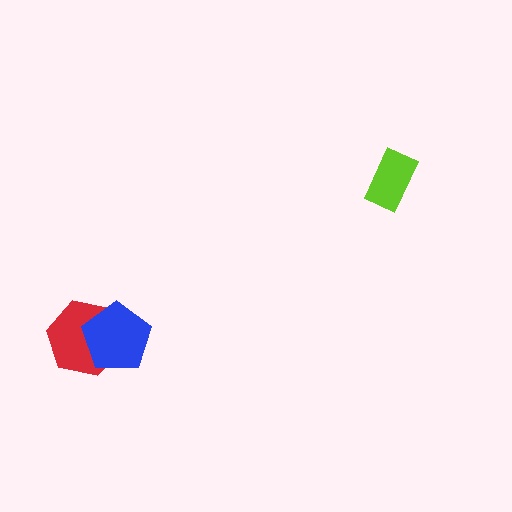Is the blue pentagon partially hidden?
No, no other shape covers it.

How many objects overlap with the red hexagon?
1 object overlaps with the red hexagon.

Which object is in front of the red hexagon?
The blue pentagon is in front of the red hexagon.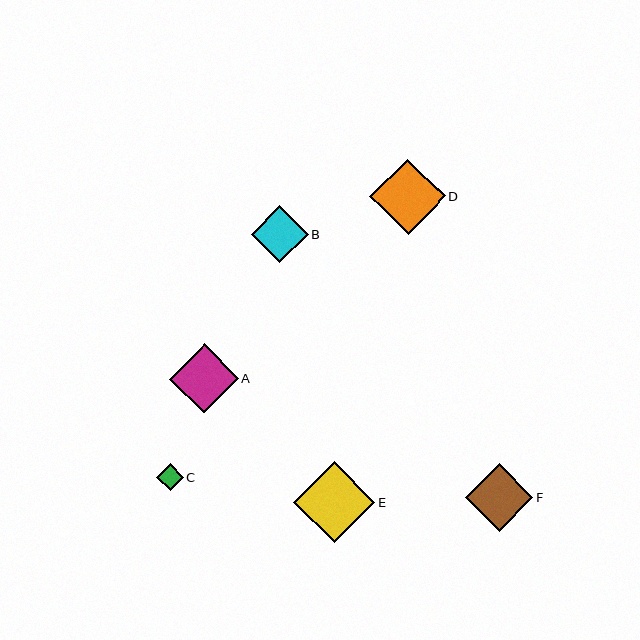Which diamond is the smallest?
Diamond C is the smallest with a size of approximately 27 pixels.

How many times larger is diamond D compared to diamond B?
Diamond D is approximately 1.3 times the size of diamond B.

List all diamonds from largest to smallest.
From largest to smallest: E, D, A, F, B, C.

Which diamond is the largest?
Diamond E is the largest with a size of approximately 81 pixels.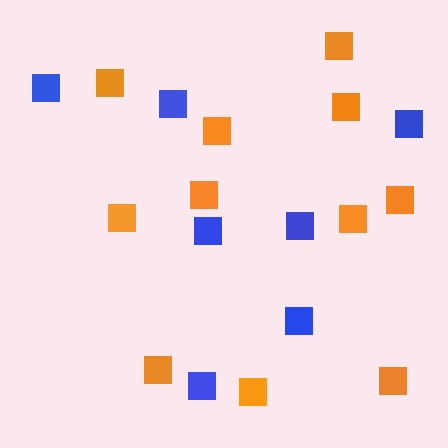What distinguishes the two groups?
There are 2 groups: one group of orange squares (11) and one group of blue squares (7).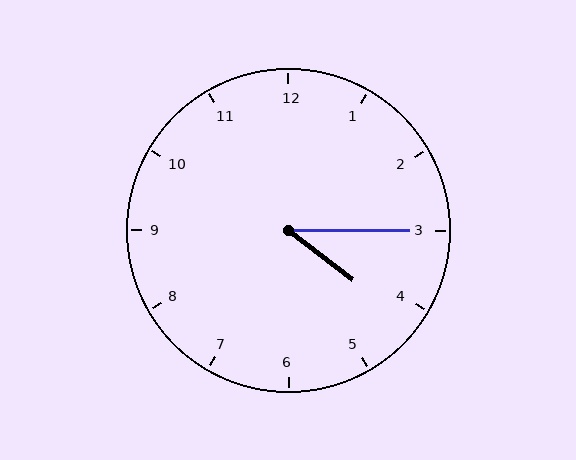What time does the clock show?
4:15.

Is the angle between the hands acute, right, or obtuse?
It is acute.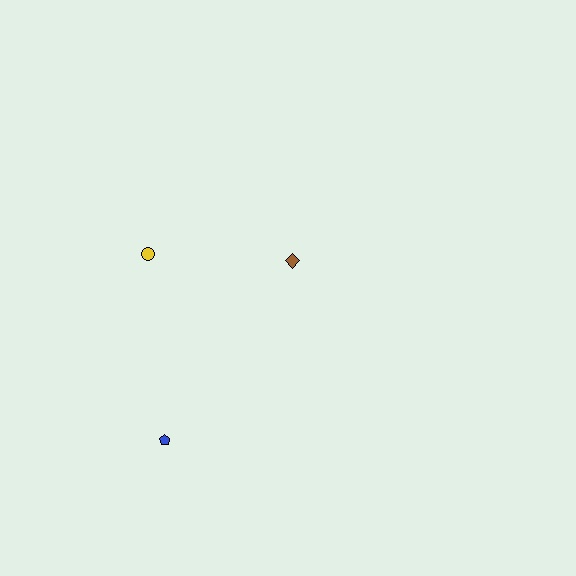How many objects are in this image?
There are 3 objects.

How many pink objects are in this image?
There are no pink objects.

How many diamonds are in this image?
There is 1 diamond.